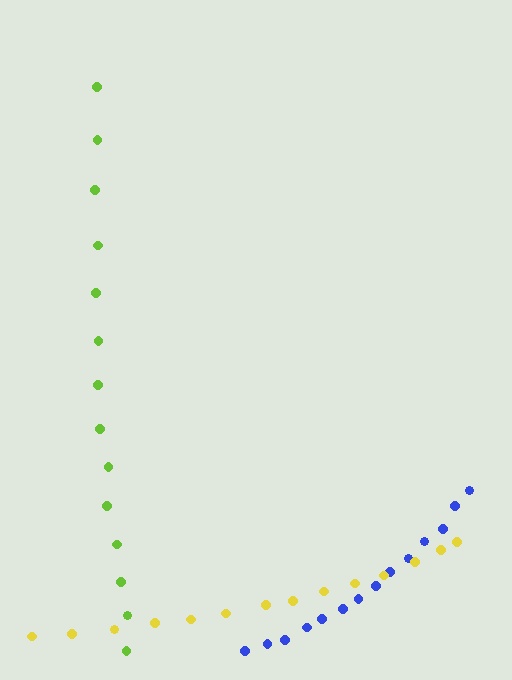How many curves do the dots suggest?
There are 3 distinct paths.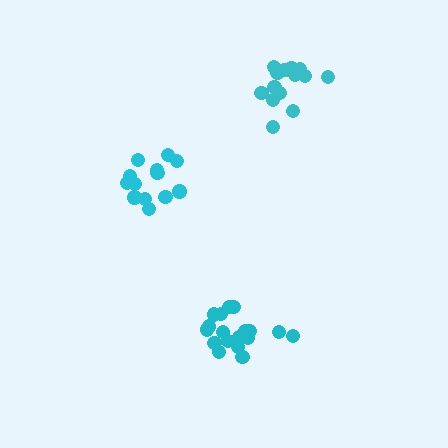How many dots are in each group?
Group 1: 14 dots, Group 2: 15 dots, Group 3: 18 dots (47 total).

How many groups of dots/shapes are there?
There are 3 groups.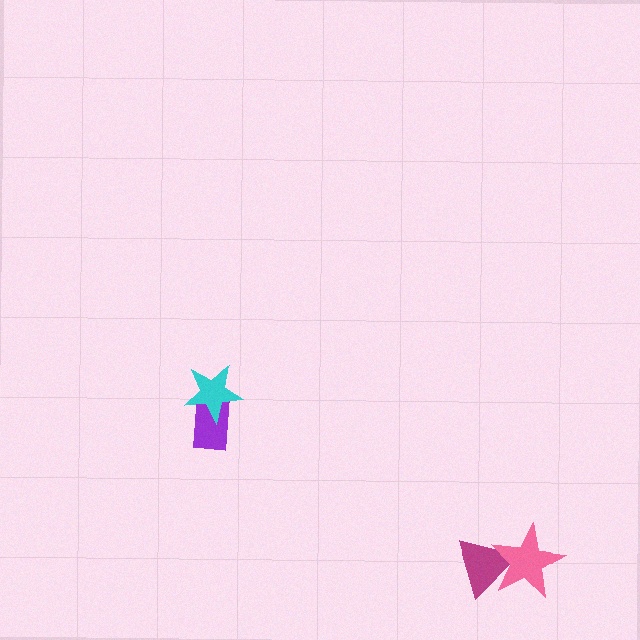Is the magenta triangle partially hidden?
Yes, it is partially covered by another shape.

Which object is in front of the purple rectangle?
The cyan star is in front of the purple rectangle.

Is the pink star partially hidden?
No, no other shape covers it.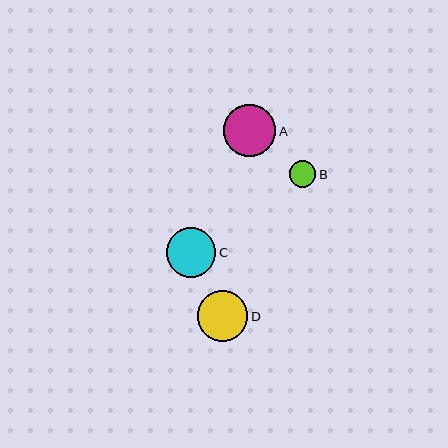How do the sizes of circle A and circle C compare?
Circle A and circle C are approximately the same size.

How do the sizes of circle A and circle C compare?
Circle A and circle C are approximately the same size.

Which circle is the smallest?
Circle B is the smallest with a size of approximately 26 pixels.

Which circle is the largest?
Circle A is the largest with a size of approximately 53 pixels.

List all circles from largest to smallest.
From largest to smallest: A, D, C, B.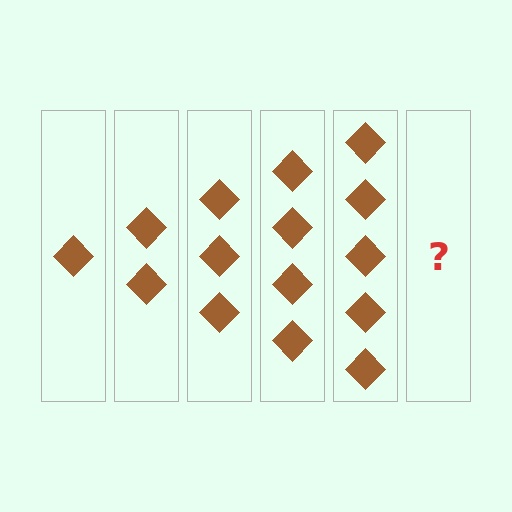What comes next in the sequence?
The next element should be 6 diamonds.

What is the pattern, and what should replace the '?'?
The pattern is that each step adds one more diamond. The '?' should be 6 diamonds.